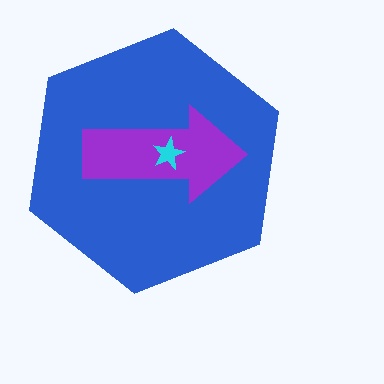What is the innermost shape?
The cyan star.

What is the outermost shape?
The blue hexagon.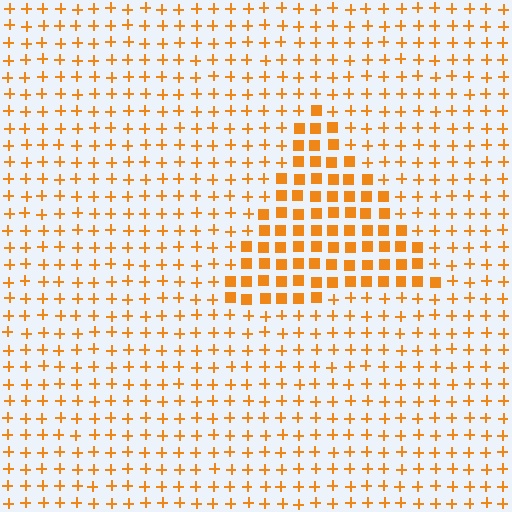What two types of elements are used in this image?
The image uses squares inside the triangle region and plus signs outside it.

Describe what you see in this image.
The image is filled with small orange elements arranged in a uniform grid. A triangle-shaped region contains squares, while the surrounding area contains plus signs. The boundary is defined purely by the change in element shape.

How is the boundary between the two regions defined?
The boundary is defined by a change in element shape: squares inside vs. plus signs outside. All elements share the same color and spacing.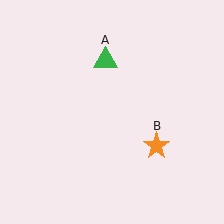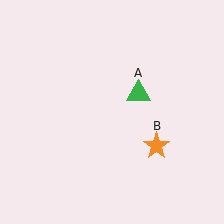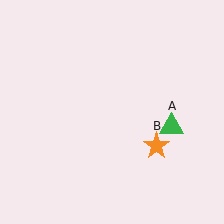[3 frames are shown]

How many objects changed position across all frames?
1 object changed position: green triangle (object A).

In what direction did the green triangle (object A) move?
The green triangle (object A) moved down and to the right.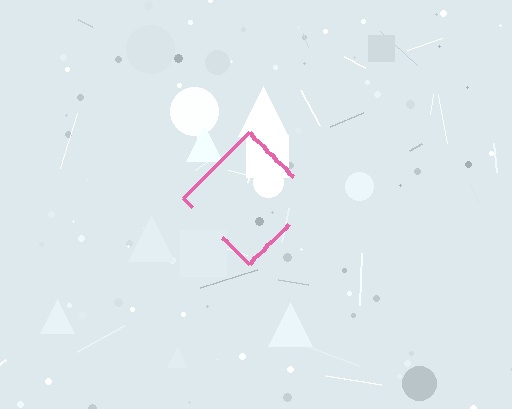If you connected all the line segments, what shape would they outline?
They would outline a diamond.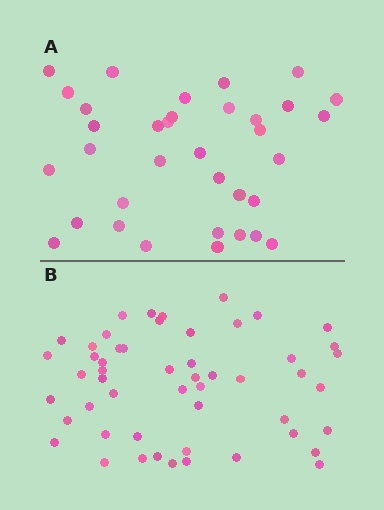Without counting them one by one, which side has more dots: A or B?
Region B (the bottom region) has more dots.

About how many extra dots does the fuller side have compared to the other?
Region B has approximately 15 more dots than region A.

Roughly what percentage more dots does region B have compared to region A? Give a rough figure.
About 50% more.